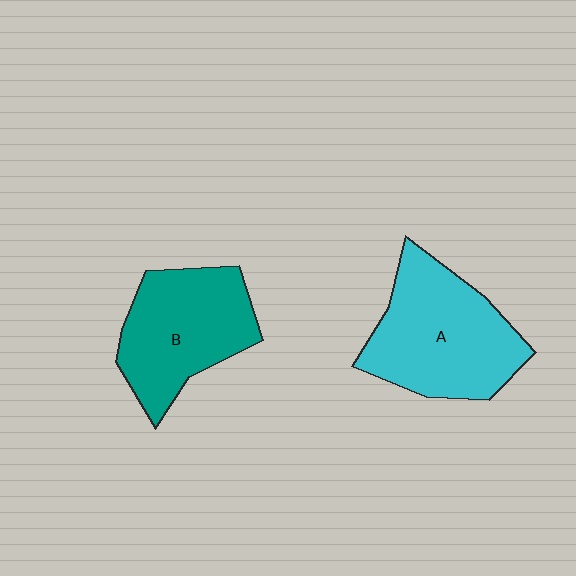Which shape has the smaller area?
Shape B (teal).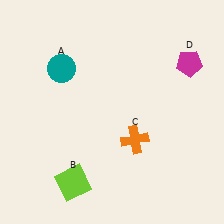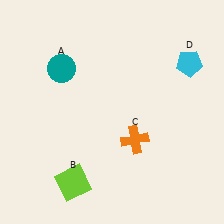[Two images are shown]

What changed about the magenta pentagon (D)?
In Image 1, D is magenta. In Image 2, it changed to cyan.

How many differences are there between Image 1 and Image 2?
There is 1 difference between the two images.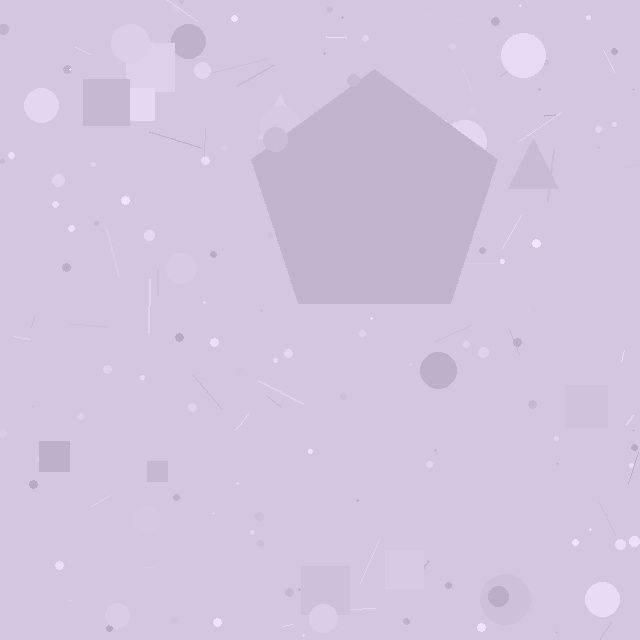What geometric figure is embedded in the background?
A pentagon is embedded in the background.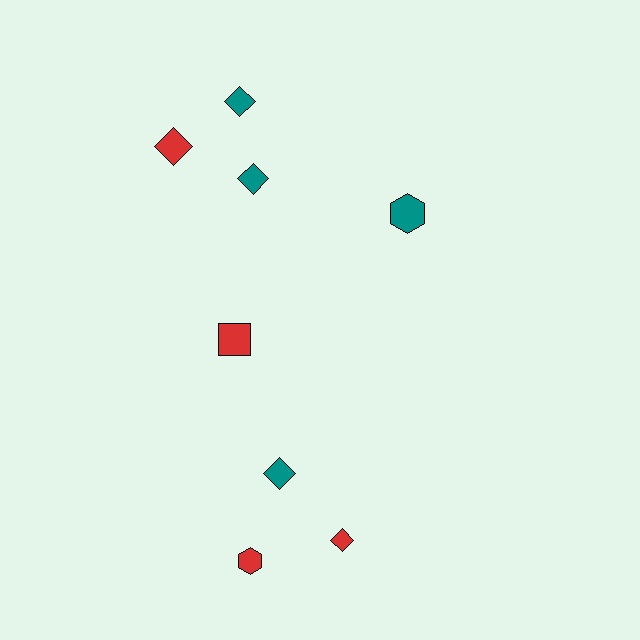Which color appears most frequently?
Red, with 4 objects.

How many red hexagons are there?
There is 1 red hexagon.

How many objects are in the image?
There are 8 objects.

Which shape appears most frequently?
Diamond, with 5 objects.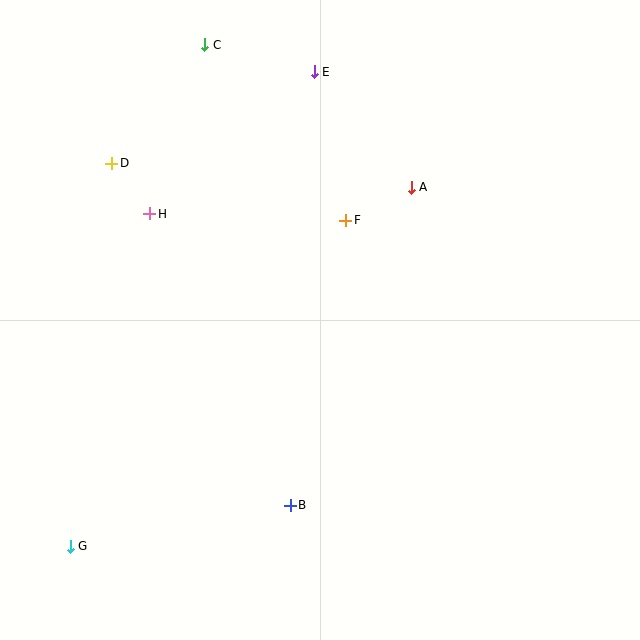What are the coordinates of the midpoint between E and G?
The midpoint between E and G is at (192, 309).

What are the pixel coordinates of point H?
Point H is at (150, 214).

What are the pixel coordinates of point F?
Point F is at (346, 220).